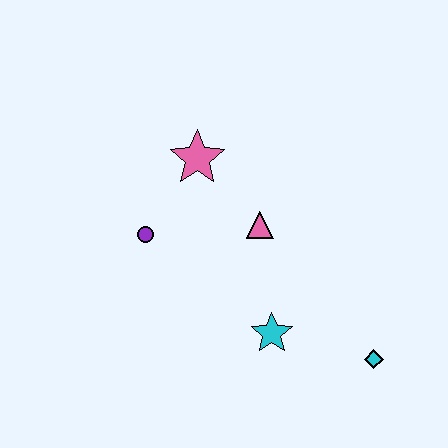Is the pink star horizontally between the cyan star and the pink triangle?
No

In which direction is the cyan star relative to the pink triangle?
The cyan star is below the pink triangle.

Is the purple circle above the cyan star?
Yes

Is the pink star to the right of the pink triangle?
No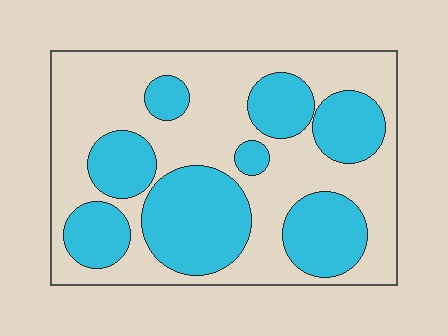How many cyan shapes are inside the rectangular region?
8.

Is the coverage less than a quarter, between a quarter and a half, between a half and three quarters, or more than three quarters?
Between a quarter and a half.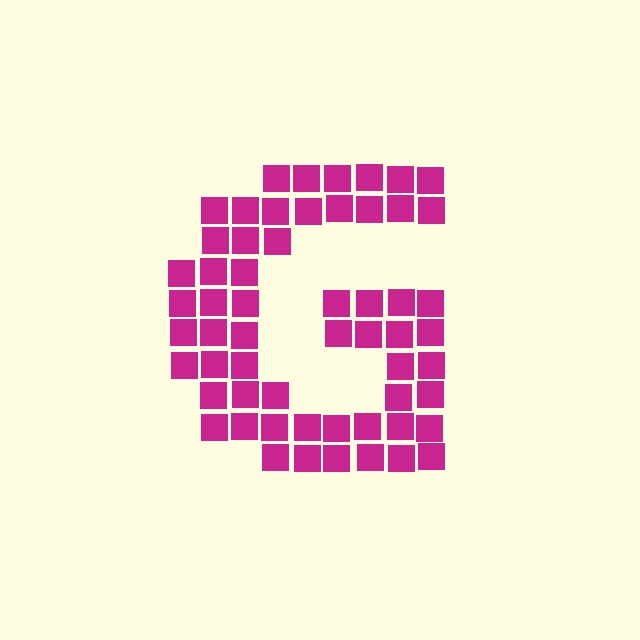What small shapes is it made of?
It is made of small squares.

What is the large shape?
The large shape is the letter G.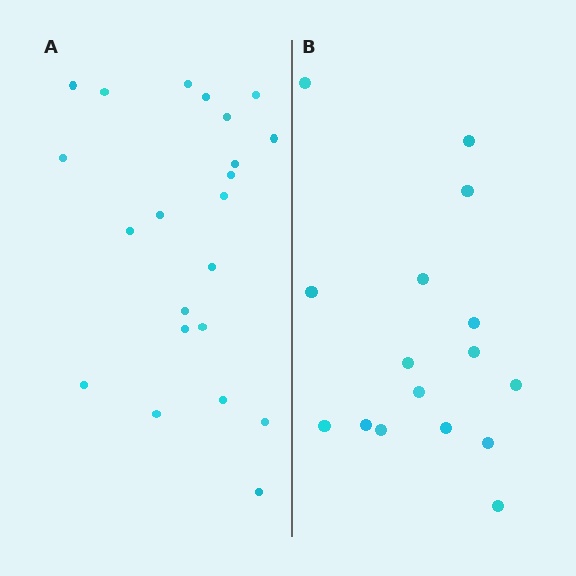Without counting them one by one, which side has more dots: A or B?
Region A (the left region) has more dots.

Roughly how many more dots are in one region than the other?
Region A has about 6 more dots than region B.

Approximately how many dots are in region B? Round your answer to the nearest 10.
About 20 dots. (The exact count is 16, which rounds to 20.)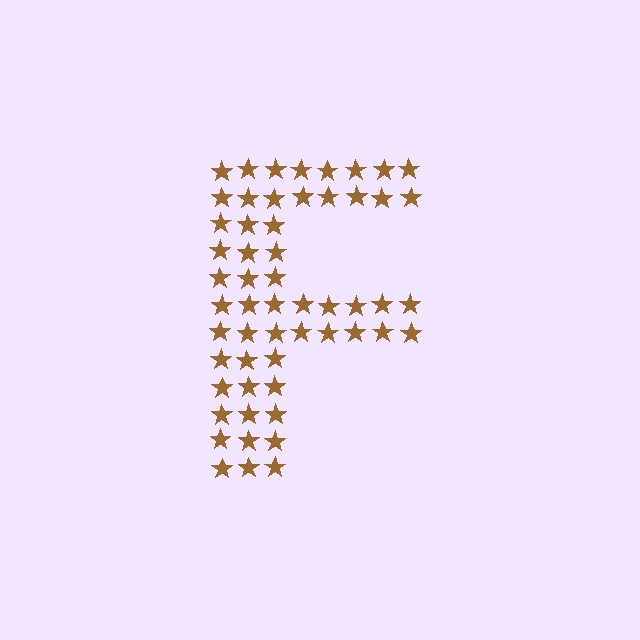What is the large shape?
The large shape is the letter F.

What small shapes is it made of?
It is made of small stars.